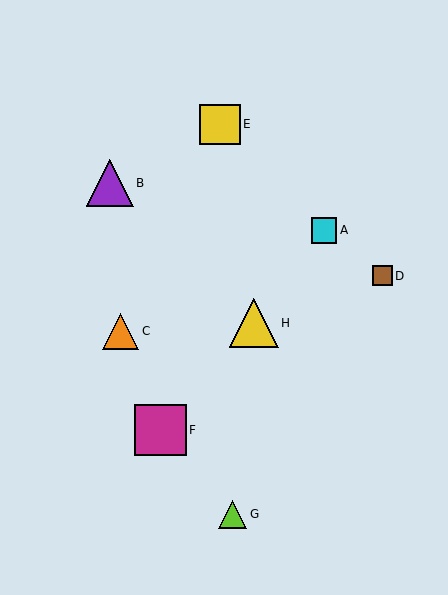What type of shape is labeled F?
Shape F is a magenta square.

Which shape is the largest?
The magenta square (labeled F) is the largest.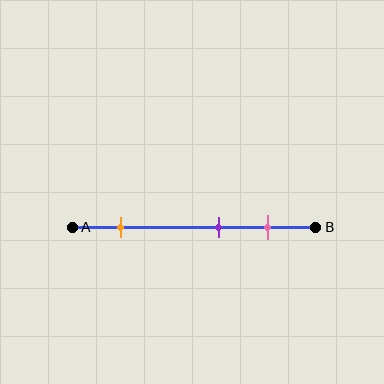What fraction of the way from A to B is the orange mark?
The orange mark is approximately 20% (0.2) of the way from A to B.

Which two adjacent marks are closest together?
The purple and pink marks are the closest adjacent pair.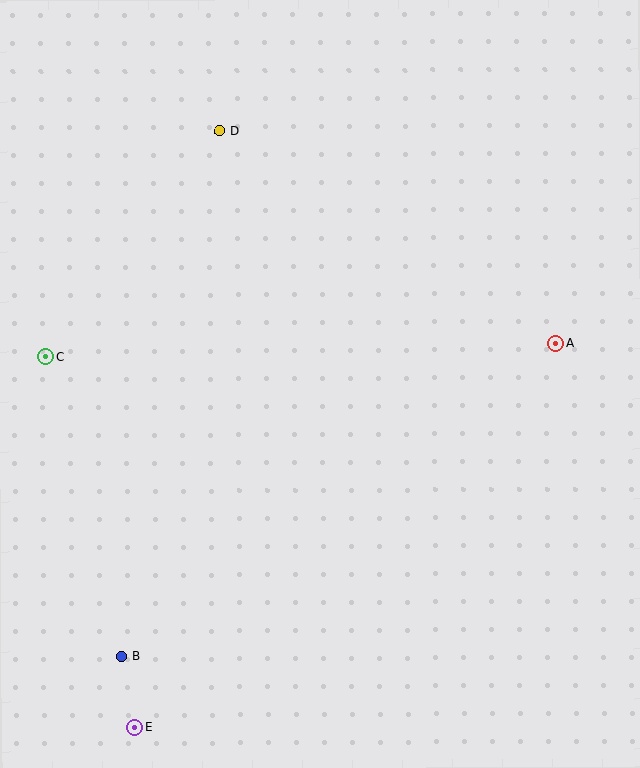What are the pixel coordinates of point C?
Point C is at (46, 357).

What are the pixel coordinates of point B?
Point B is at (122, 656).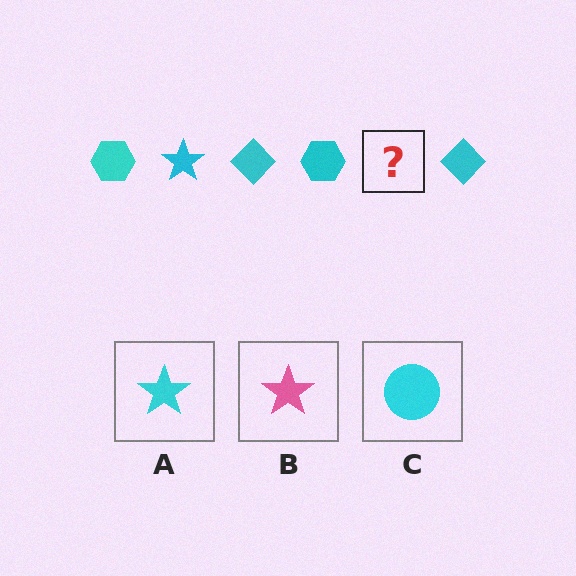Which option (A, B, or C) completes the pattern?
A.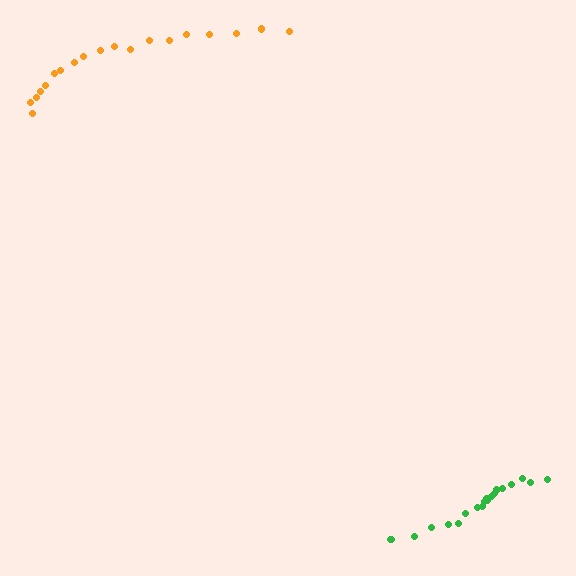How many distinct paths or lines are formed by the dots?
There are 2 distinct paths.